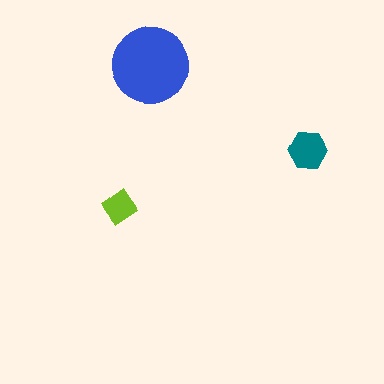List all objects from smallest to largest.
The lime diamond, the teal hexagon, the blue circle.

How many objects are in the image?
There are 3 objects in the image.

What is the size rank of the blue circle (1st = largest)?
1st.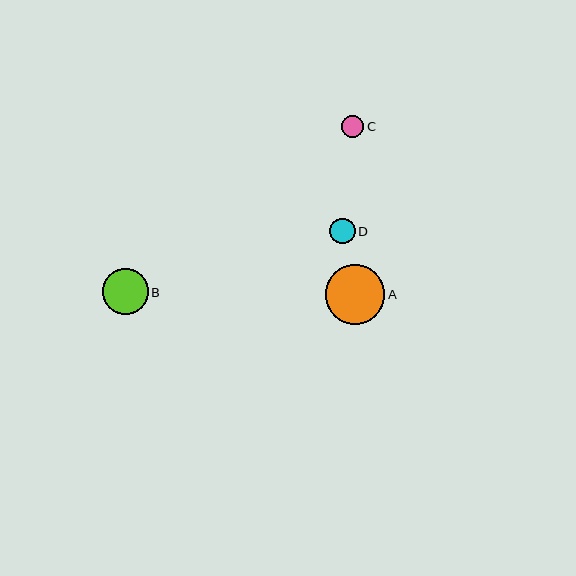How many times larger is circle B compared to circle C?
Circle B is approximately 2.1 times the size of circle C.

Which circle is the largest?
Circle A is the largest with a size of approximately 60 pixels.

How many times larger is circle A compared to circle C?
Circle A is approximately 2.7 times the size of circle C.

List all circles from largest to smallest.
From largest to smallest: A, B, D, C.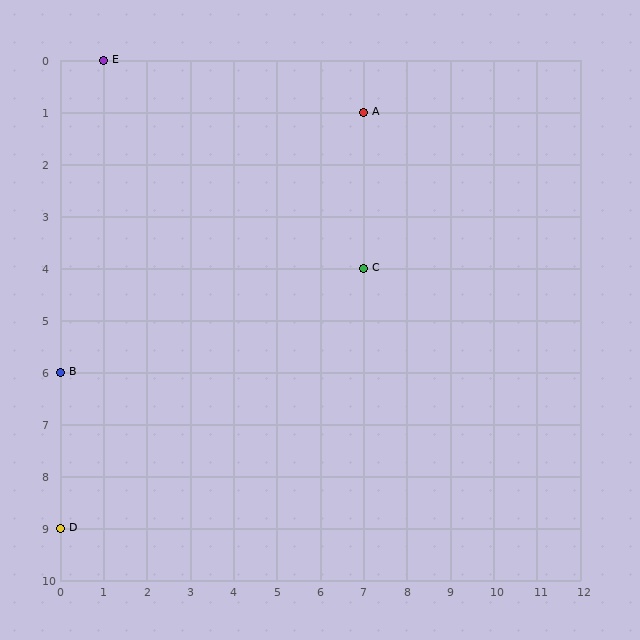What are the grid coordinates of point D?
Point D is at grid coordinates (0, 9).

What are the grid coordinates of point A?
Point A is at grid coordinates (7, 1).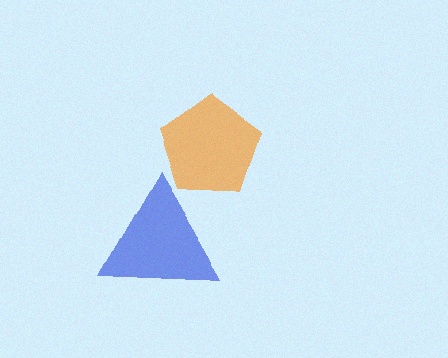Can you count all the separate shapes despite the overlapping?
Yes, there are 2 separate shapes.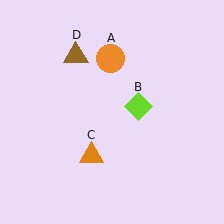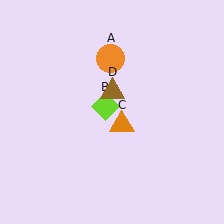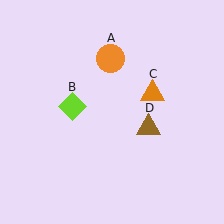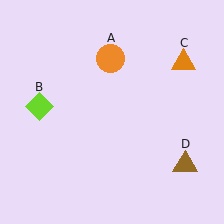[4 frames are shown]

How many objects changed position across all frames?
3 objects changed position: lime diamond (object B), orange triangle (object C), brown triangle (object D).